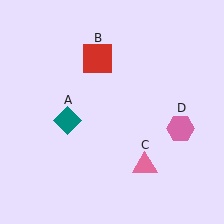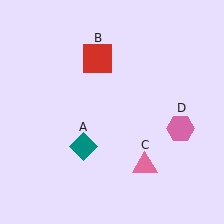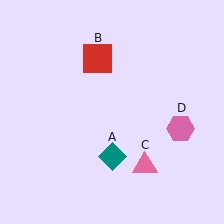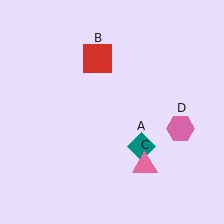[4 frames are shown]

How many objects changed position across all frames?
1 object changed position: teal diamond (object A).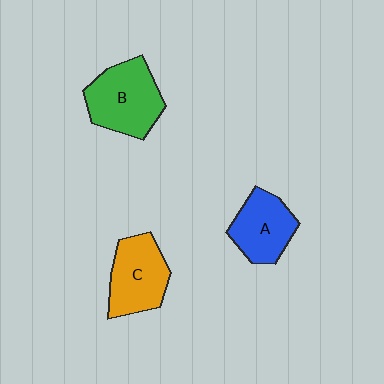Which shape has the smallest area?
Shape A (blue).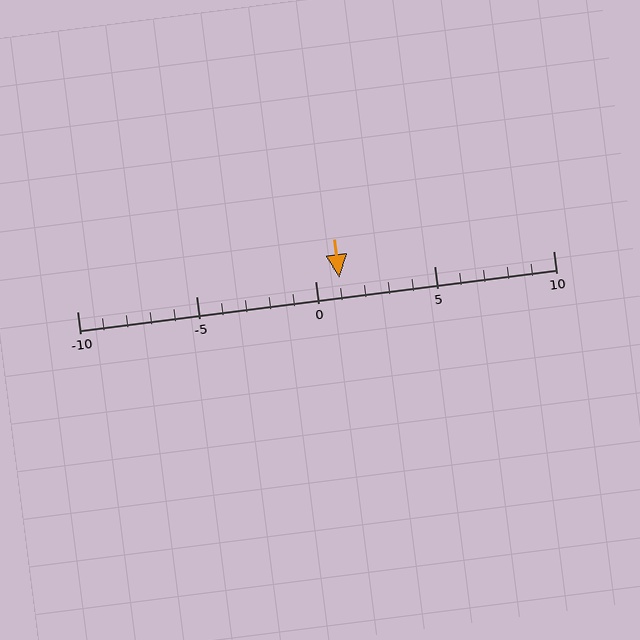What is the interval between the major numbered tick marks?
The major tick marks are spaced 5 units apart.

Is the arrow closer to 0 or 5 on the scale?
The arrow is closer to 0.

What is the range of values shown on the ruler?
The ruler shows values from -10 to 10.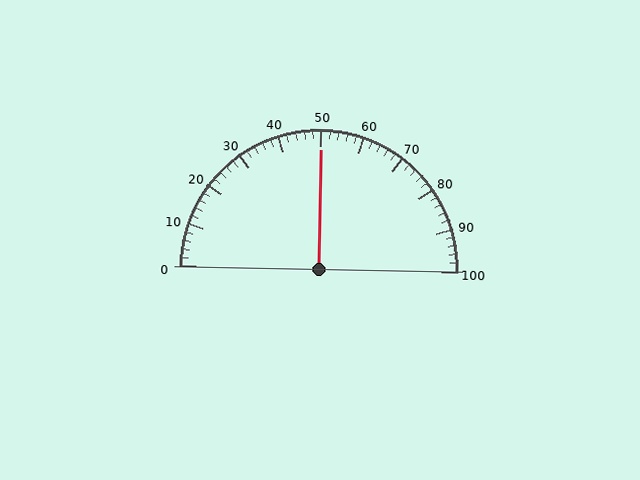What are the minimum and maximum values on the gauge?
The gauge ranges from 0 to 100.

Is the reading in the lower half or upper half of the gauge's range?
The reading is in the upper half of the range (0 to 100).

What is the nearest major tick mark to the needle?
The nearest major tick mark is 50.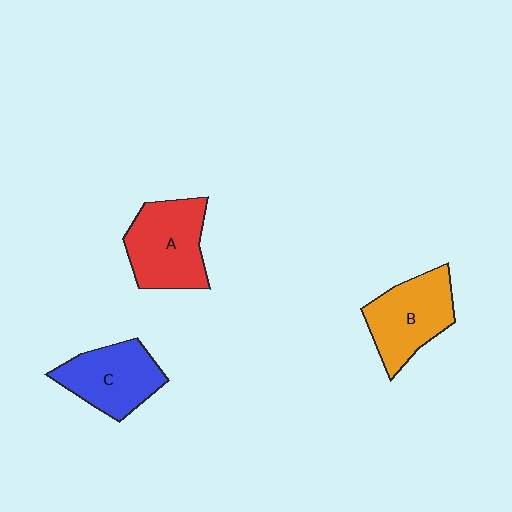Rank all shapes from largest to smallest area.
From largest to smallest: A (red), B (orange), C (blue).